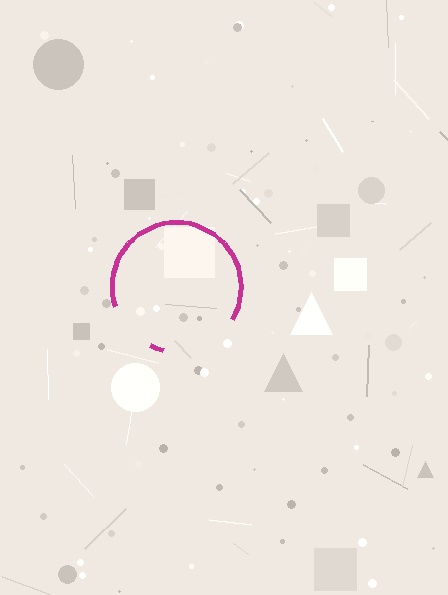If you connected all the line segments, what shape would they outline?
They would outline a circle.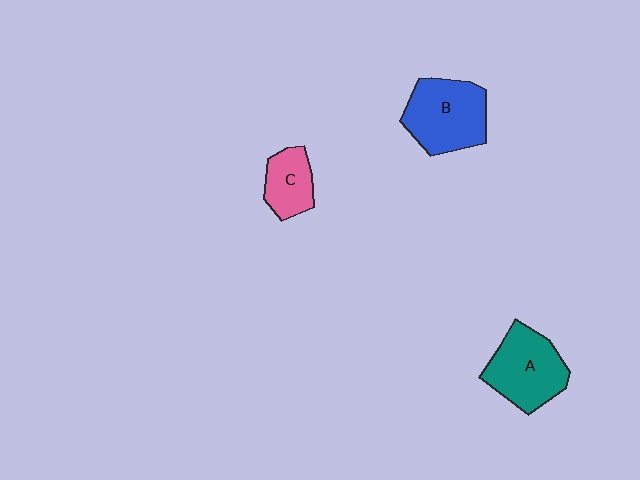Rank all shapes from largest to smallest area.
From largest to smallest: B (blue), A (teal), C (pink).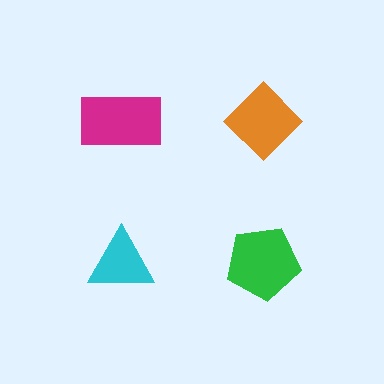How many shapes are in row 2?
2 shapes.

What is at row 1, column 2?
An orange diamond.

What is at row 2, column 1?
A cyan triangle.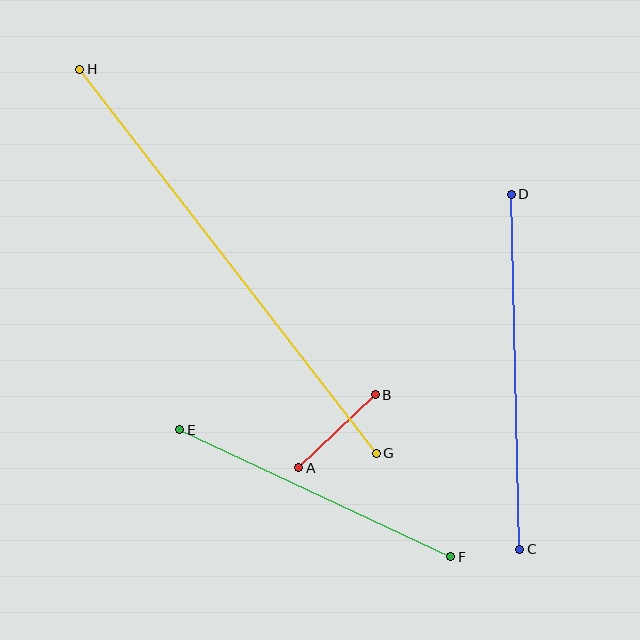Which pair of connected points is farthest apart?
Points G and H are farthest apart.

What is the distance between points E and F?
The distance is approximately 299 pixels.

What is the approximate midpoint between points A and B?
The midpoint is at approximately (337, 431) pixels.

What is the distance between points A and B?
The distance is approximately 106 pixels.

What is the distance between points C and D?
The distance is approximately 355 pixels.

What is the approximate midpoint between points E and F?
The midpoint is at approximately (315, 493) pixels.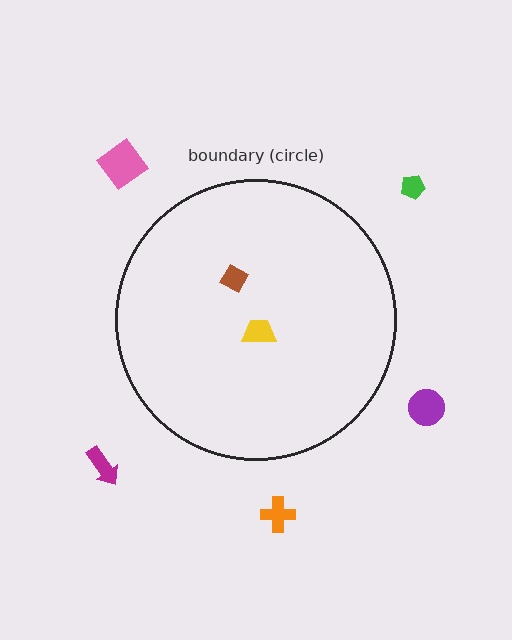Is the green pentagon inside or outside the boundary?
Outside.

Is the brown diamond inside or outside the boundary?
Inside.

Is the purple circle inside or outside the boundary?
Outside.